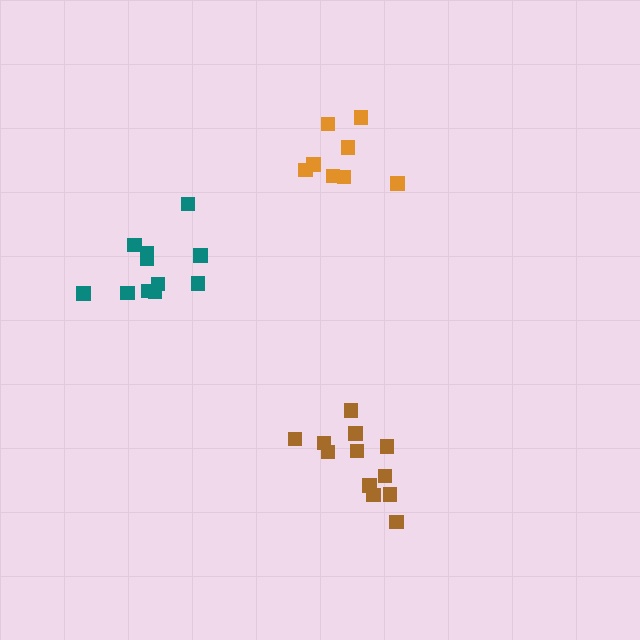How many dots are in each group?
Group 1: 12 dots, Group 2: 8 dots, Group 3: 11 dots (31 total).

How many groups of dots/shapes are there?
There are 3 groups.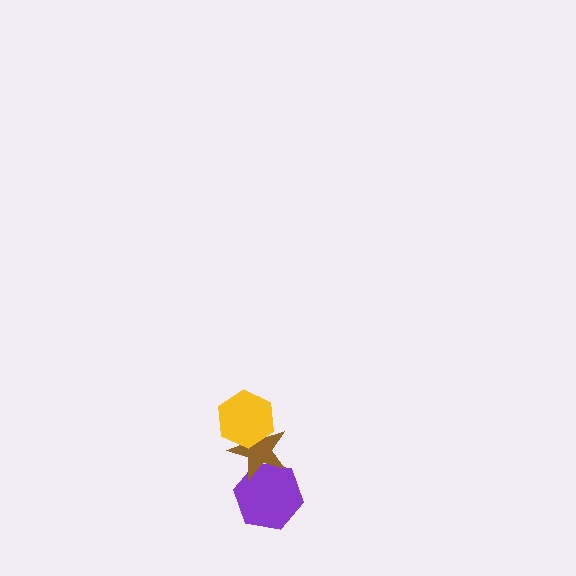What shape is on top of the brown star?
The yellow hexagon is on top of the brown star.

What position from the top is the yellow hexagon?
The yellow hexagon is 1st from the top.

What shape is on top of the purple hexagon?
The brown star is on top of the purple hexagon.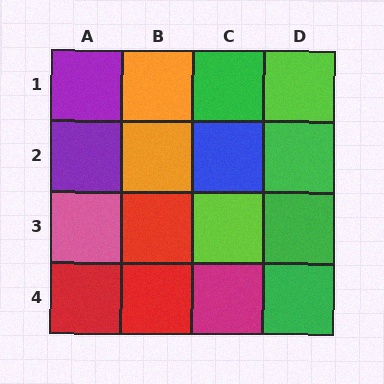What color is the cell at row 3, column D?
Green.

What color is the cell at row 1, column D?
Lime.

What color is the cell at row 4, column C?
Magenta.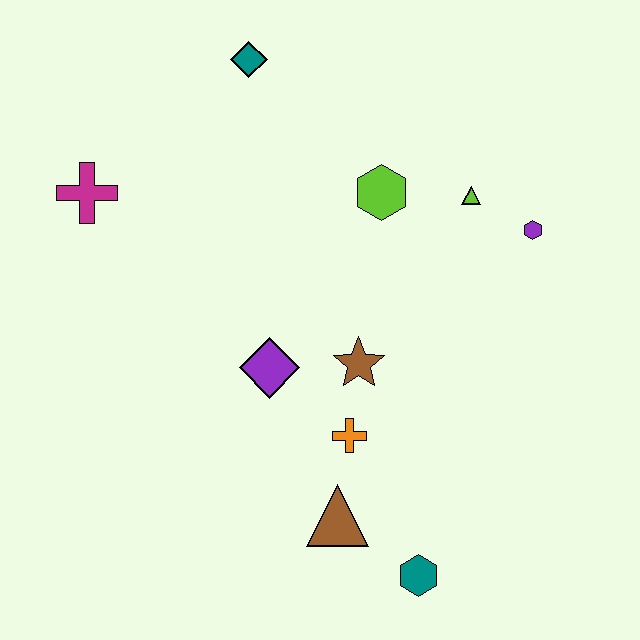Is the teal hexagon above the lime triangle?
No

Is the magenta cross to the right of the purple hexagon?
No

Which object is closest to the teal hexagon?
The brown triangle is closest to the teal hexagon.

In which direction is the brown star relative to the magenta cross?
The brown star is to the right of the magenta cross.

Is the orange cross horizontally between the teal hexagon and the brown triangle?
Yes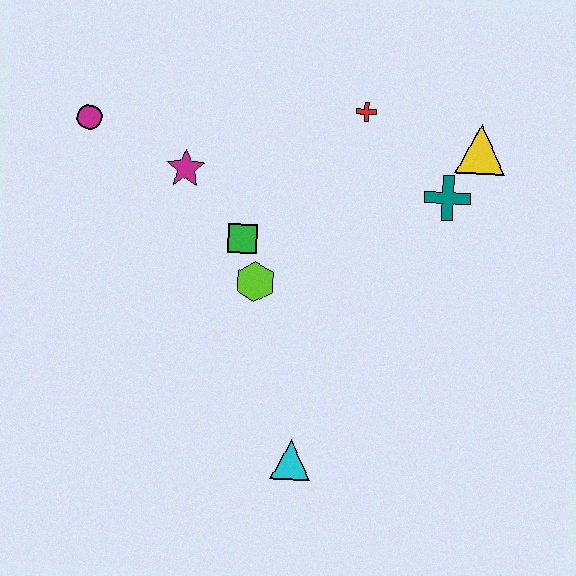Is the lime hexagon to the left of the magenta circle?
No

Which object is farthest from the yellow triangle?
The magenta circle is farthest from the yellow triangle.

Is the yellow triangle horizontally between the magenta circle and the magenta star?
No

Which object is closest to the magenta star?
The green square is closest to the magenta star.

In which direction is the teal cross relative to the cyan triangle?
The teal cross is above the cyan triangle.